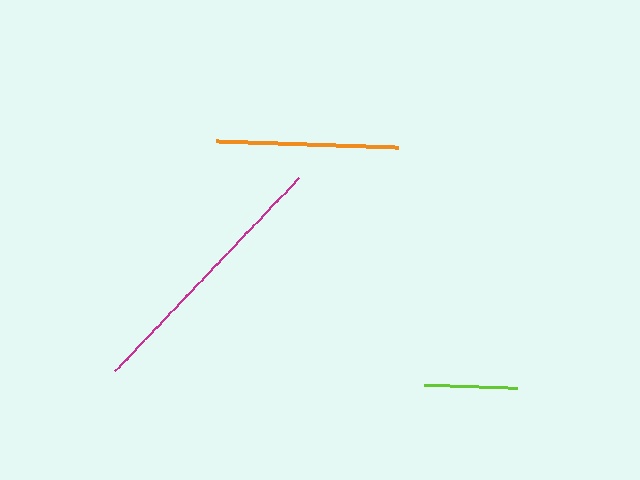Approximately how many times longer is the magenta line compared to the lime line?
The magenta line is approximately 2.9 times the length of the lime line.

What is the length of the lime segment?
The lime segment is approximately 94 pixels long.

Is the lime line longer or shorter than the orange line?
The orange line is longer than the lime line.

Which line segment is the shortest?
The lime line is the shortest at approximately 94 pixels.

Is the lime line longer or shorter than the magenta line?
The magenta line is longer than the lime line.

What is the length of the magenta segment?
The magenta segment is approximately 267 pixels long.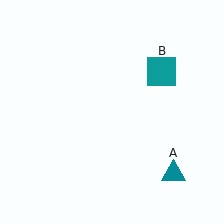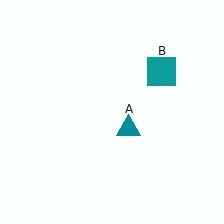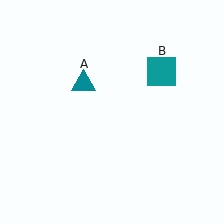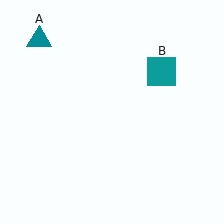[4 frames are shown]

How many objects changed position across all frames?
1 object changed position: teal triangle (object A).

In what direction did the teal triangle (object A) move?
The teal triangle (object A) moved up and to the left.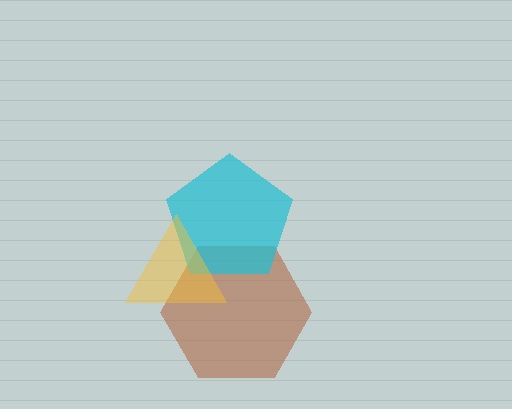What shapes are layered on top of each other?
The layered shapes are: a brown hexagon, a cyan pentagon, a yellow triangle.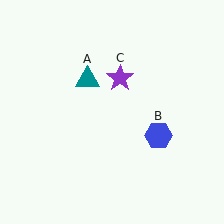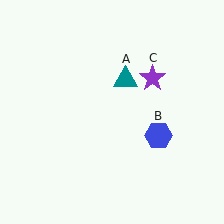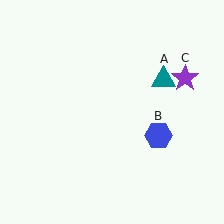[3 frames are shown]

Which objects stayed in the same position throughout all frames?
Blue hexagon (object B) remained stationary.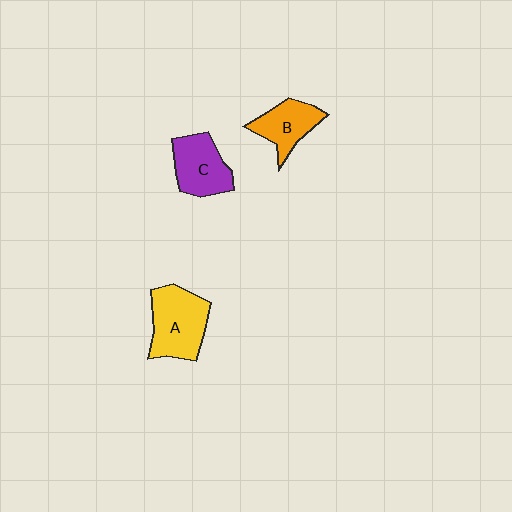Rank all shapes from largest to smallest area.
From largest to smallest: A (yellow), C (purple), B (orange).